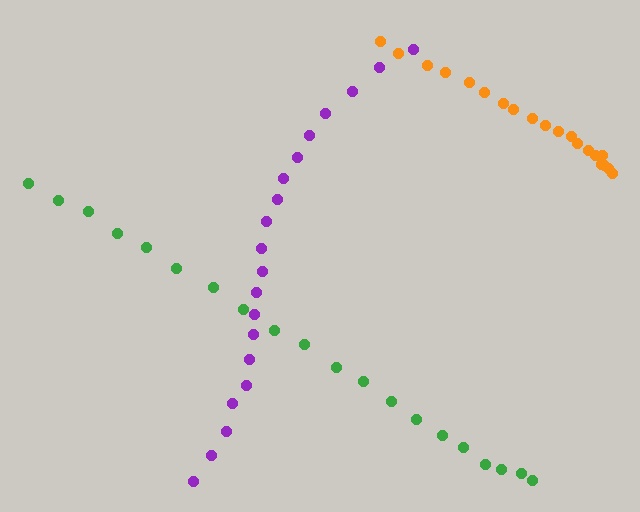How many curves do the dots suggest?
There are 3 distinct paths.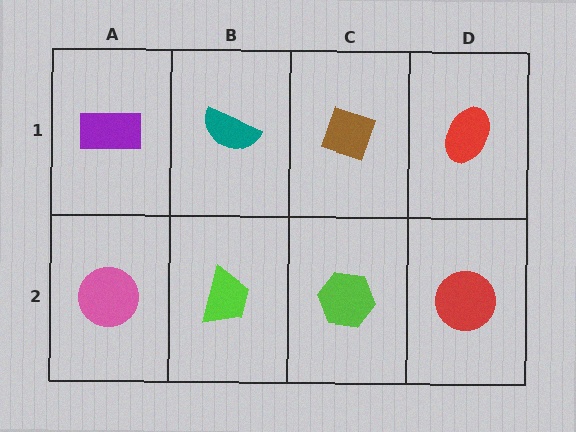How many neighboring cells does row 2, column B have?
3.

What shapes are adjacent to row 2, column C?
A brown diamond (row 1, column C), a lime trapezoid (row 2, column B), a red circle (row 2, column D).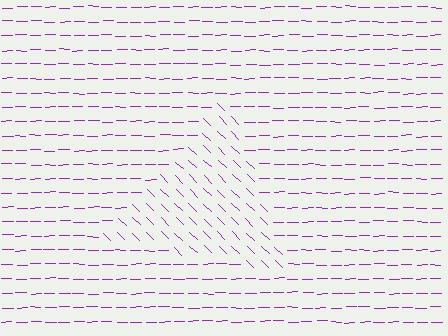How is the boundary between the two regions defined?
The boundary is defined purely by a change in line orientation (approximately 45 degrees difference). All lines are the same color and thickness.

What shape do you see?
I see a triangle.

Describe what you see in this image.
The image is filled with small purple line segments. A triangle region in the image has lines oriented differently from the surrounding lines, creating a visible texture boundary.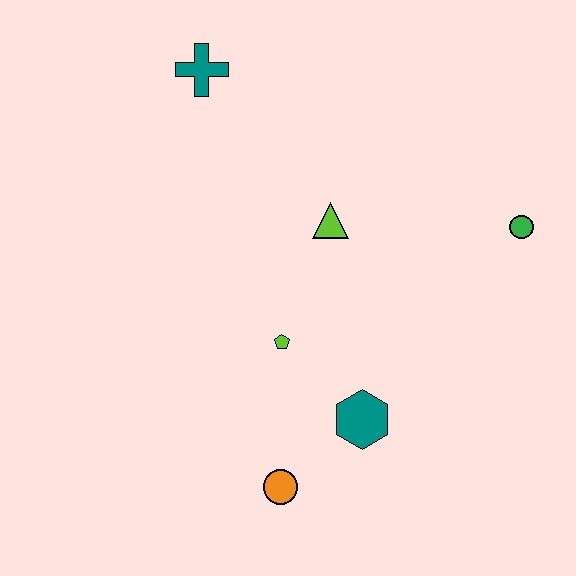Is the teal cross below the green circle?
No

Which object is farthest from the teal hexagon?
The teal cross is farthest from the teal hexagon.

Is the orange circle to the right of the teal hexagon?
No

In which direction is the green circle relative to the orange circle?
The green circle is above the orange circle.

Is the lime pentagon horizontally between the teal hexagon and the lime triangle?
No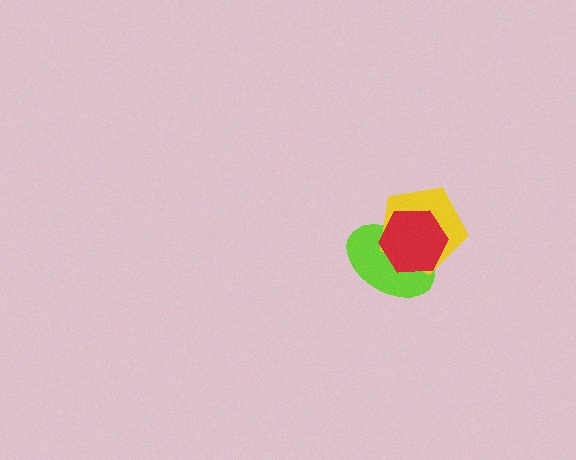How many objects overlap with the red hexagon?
2 objects overlap with the red hexagon.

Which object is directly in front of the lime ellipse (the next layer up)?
The yellow pentagon is directly in front of the lime ellipse.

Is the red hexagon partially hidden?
No, no other shape covers it.